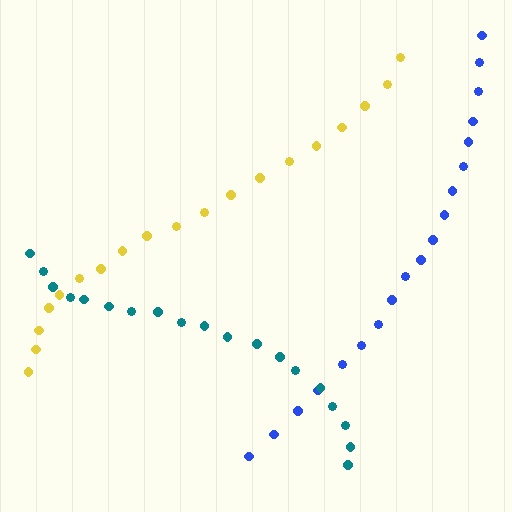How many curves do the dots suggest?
There are 3 distinct paths.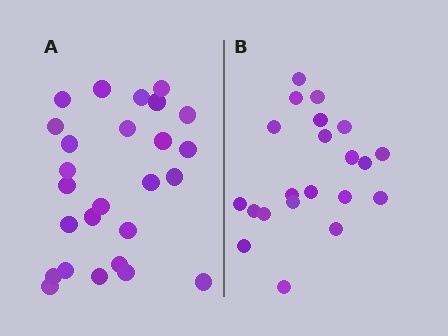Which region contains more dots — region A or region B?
Region A (the left region) has more dots.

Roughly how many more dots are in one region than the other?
Region A has about 5 more dots than region B.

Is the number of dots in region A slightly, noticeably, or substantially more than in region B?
Region A has only slightly more — the two regions are fairly close. The ratio is roughly 1.2 to 1.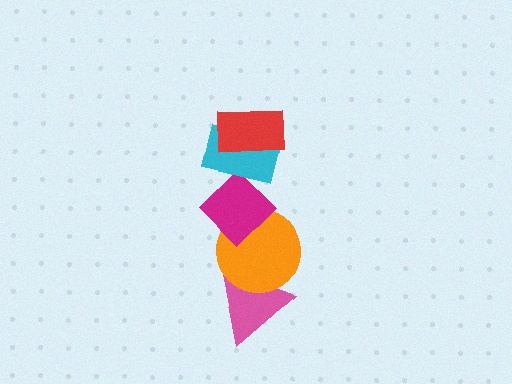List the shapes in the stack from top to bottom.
From top to bottom: the red rectangle, the cyan rectangle, the magenta diamond, the orange circle, the pink triangle.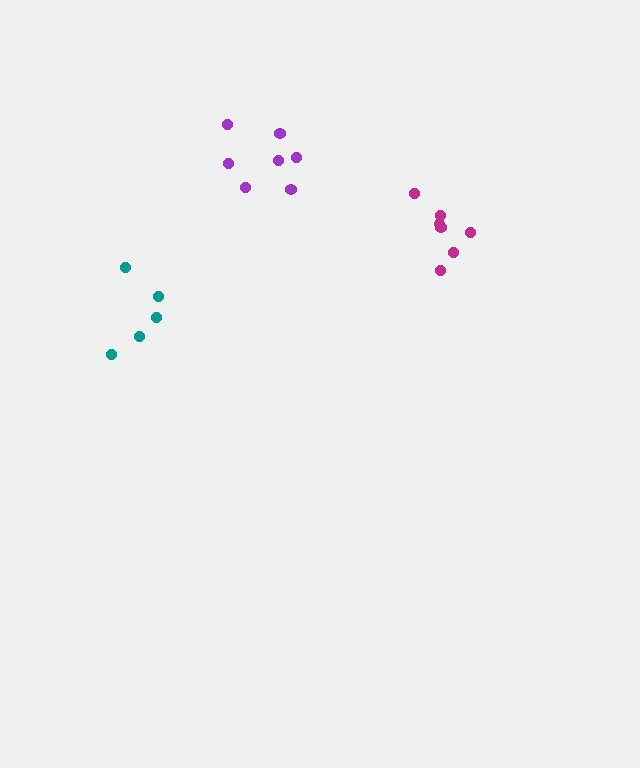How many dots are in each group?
Group 1: 5 dots, Group 2: 7 dots, Group 3: 7 dots (19 total).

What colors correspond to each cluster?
The clusters are colored: teal, magenta, purple.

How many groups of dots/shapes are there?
There are 3 groups.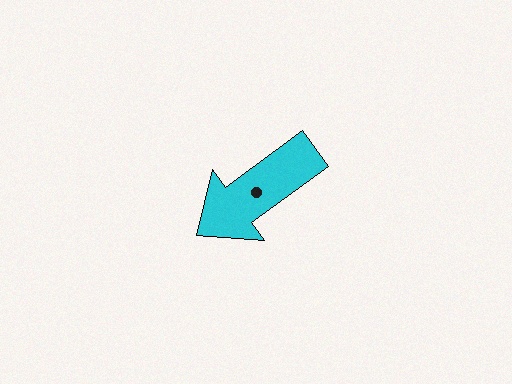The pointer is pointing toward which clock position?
Roughly 8 o'clock.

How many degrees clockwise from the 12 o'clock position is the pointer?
Approximately 234 degrees.